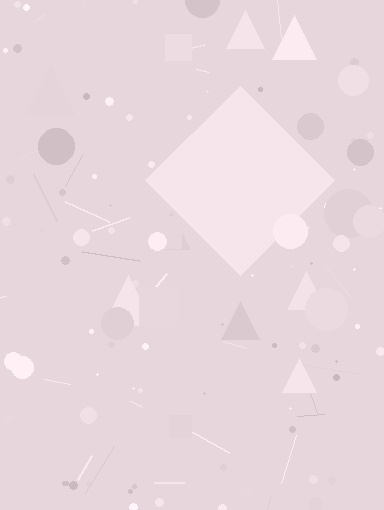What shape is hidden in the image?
A diamond is hidden in the image.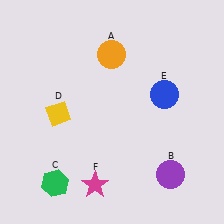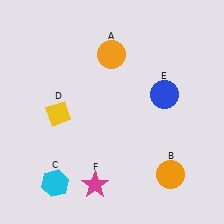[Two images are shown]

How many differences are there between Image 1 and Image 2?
There are 2 differences between the two images.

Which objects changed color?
B changed from purple to orange. C changed from green to cyan.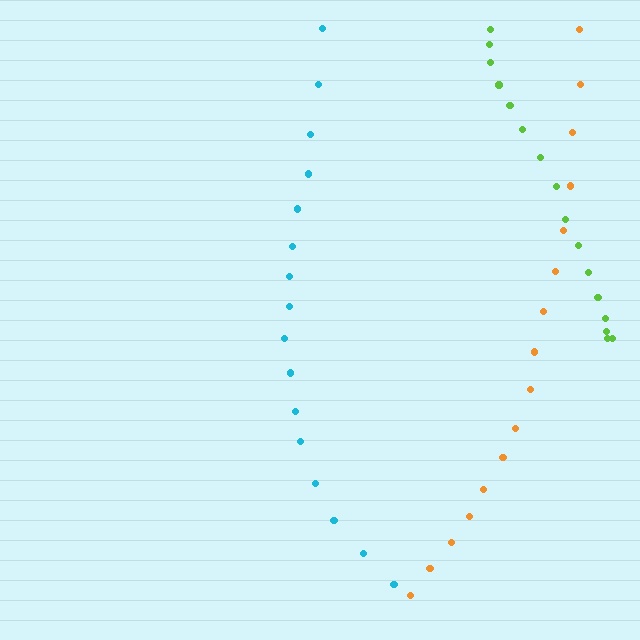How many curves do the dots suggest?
There are 3 distinct paths.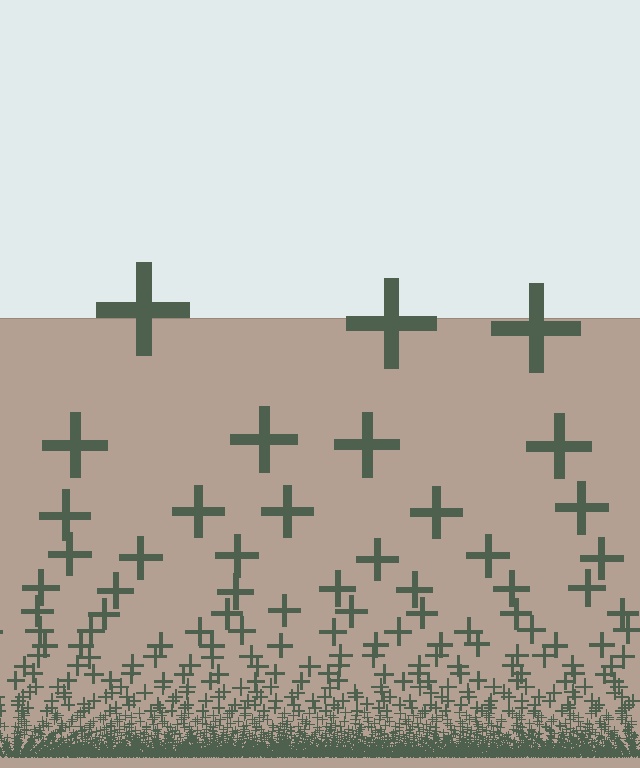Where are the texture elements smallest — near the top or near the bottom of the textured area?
Near the bottom.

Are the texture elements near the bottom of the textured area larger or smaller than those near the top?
Smaller. The gradient is inverted — elements near the bottom are smaller and denser.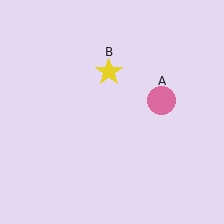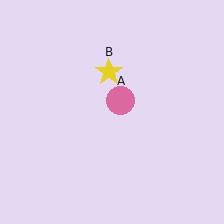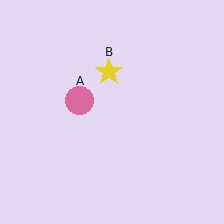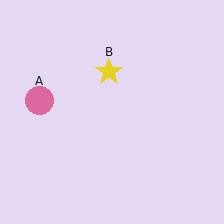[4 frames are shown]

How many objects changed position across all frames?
1 object changed position: pink circle (object A).